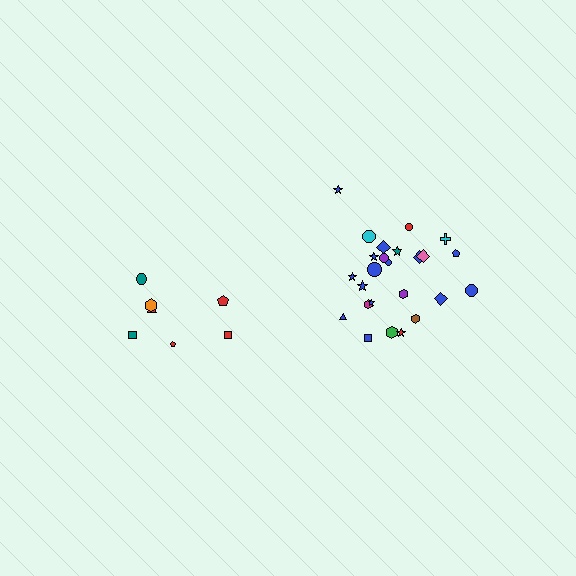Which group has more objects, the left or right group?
The right group.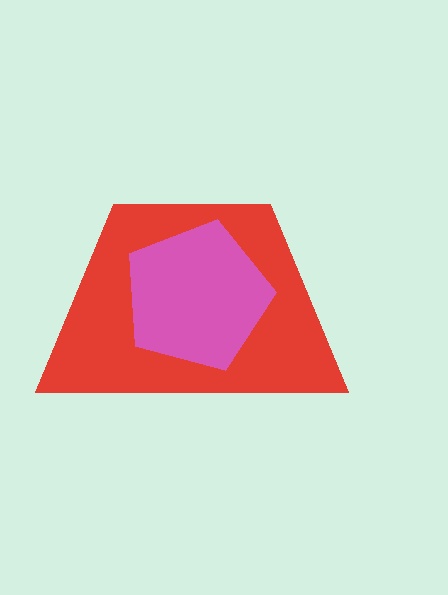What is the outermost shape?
The red trapezoid.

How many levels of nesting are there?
2.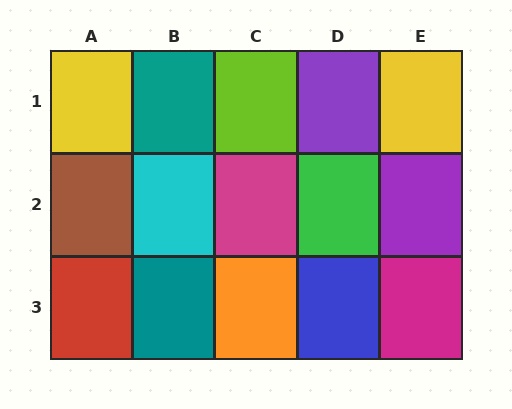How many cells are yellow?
2 cells are yellow.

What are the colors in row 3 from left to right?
Red, teal, orange, blue, magenta.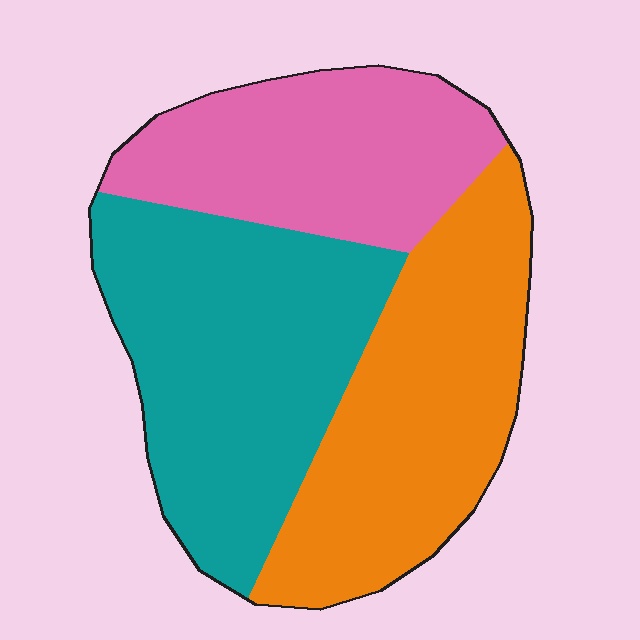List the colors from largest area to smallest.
From largest to smallest: teal, orange, pink.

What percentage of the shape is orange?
Orange takes up between a third and a half of the shape.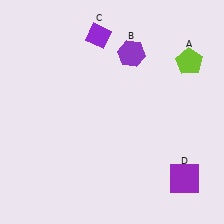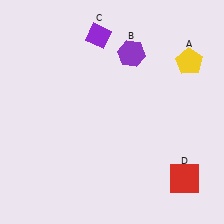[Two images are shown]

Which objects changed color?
A changed from lime to yellow. D changed from purple to red.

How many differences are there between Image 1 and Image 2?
There are 2 differences between the two images.